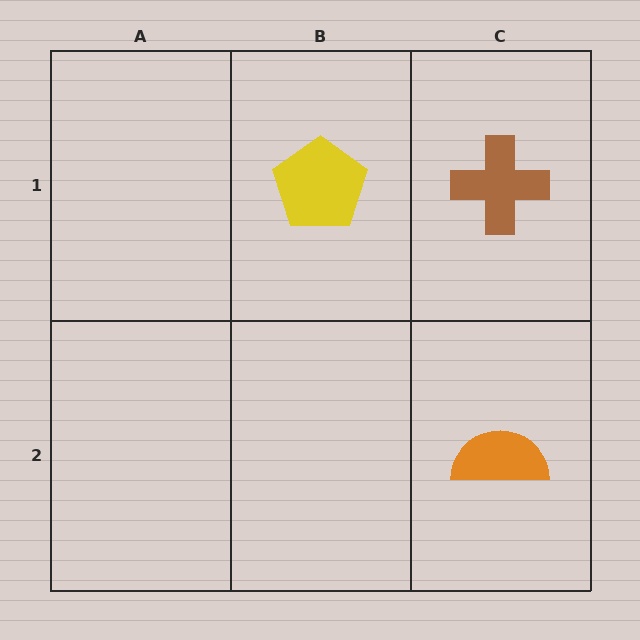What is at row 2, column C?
An orange semicircle.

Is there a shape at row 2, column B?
No, that cell is empty.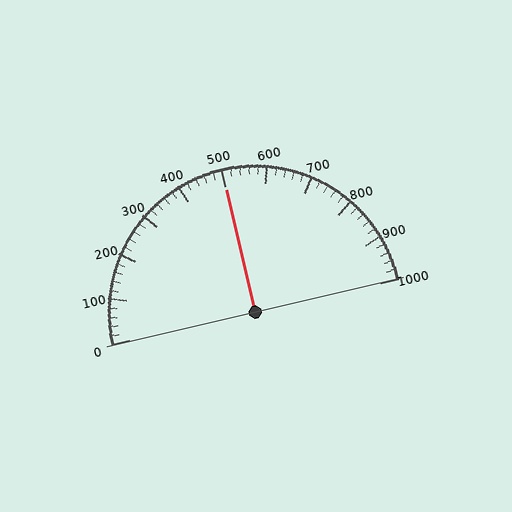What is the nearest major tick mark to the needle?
The nearest major tick mark is 500.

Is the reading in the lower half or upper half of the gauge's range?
The reading is in the upper half of the range (0 to 1000).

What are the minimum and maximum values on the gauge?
The gauge ranges from 0 to 1000.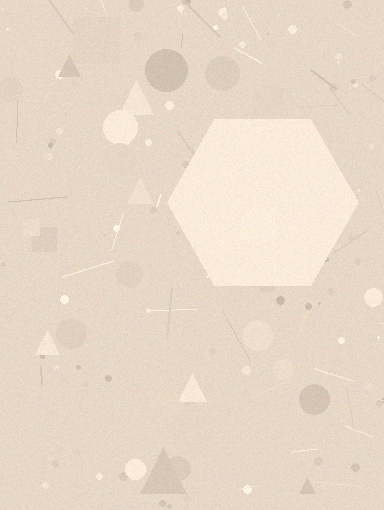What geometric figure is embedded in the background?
A hexagon is embedded in the background.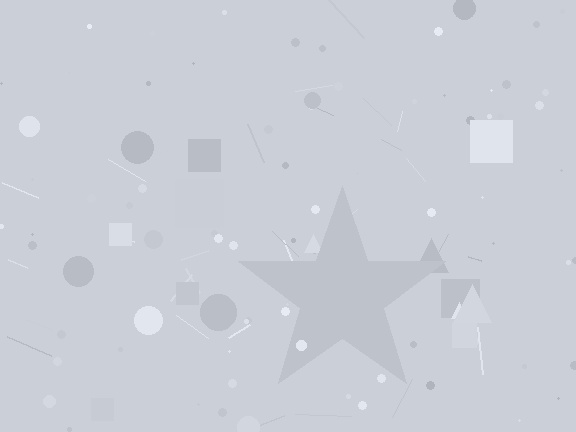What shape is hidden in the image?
A star is hidden in the image.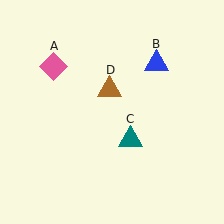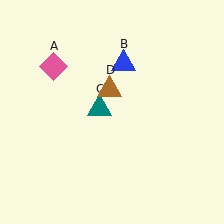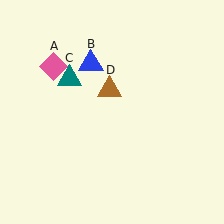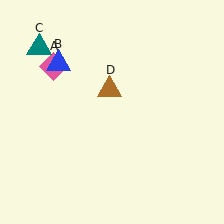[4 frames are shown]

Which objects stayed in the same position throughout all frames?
Pink diamond (object A) and brown triangle (object D) remained stationary.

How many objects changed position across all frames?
2 objects changed position: blue triangle (object B), teal triangle (object C).